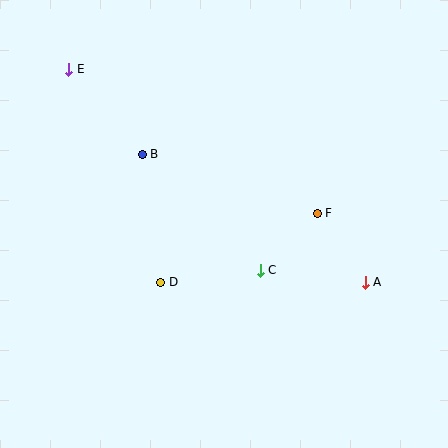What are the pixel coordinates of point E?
Point E is at (69, 69).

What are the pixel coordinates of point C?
Point C is at (260, 270).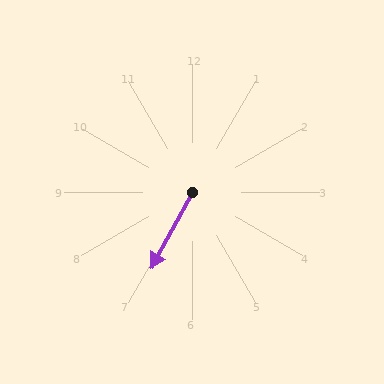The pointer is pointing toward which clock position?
Roughly 7 o'clock.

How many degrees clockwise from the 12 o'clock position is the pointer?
Approximately 208 degrees.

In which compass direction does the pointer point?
Southwest.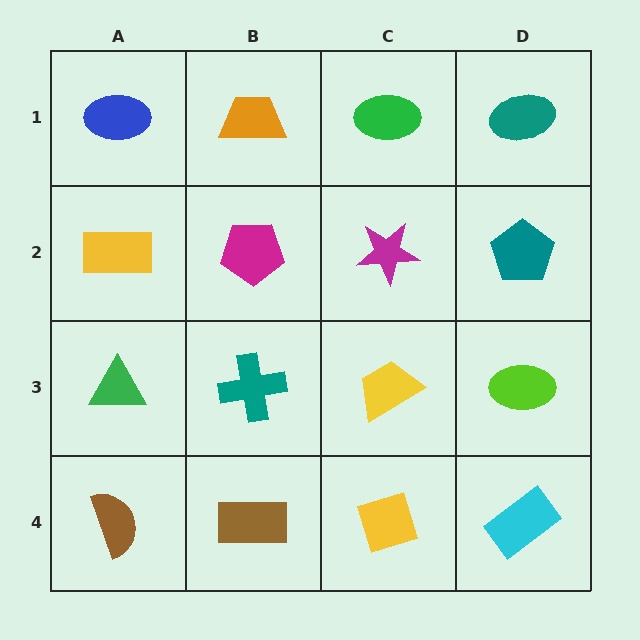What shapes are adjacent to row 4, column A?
A green triangle (row 3, column A), a brown rectangle (row 4, column B).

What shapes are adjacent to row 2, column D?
A teal ellipse (row 1, column D), a lime ellipse (row 3, column D), a magenta star (row 2, column C).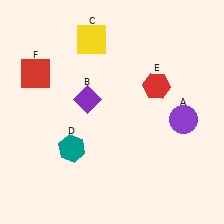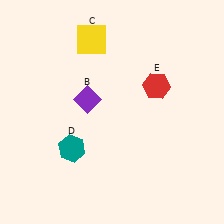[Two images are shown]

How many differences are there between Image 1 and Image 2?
There are 2 differences between the two images.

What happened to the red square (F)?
The red square (F) was removed in Image 2. It was in the top-left area of Image 1.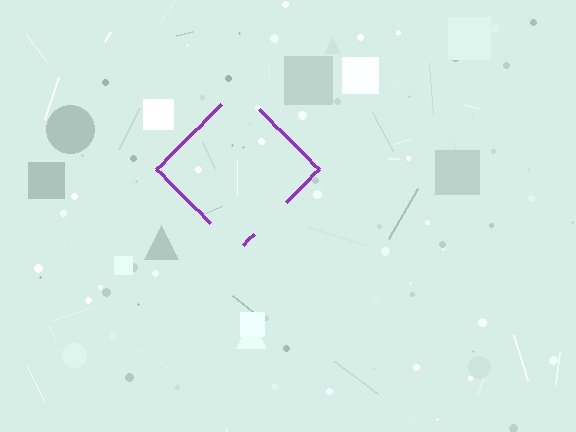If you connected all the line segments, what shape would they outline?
They would outline a diamond.